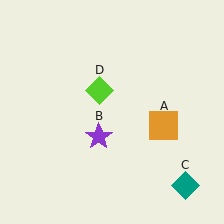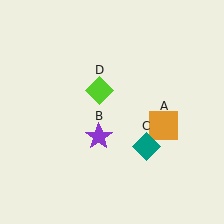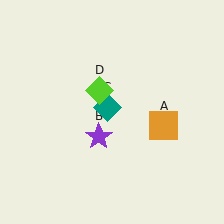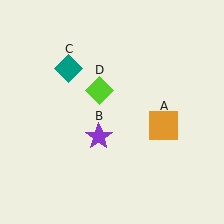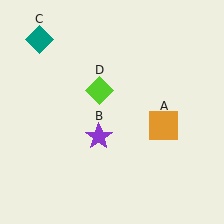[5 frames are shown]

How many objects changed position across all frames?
1 object changed position: teal diamond (object C).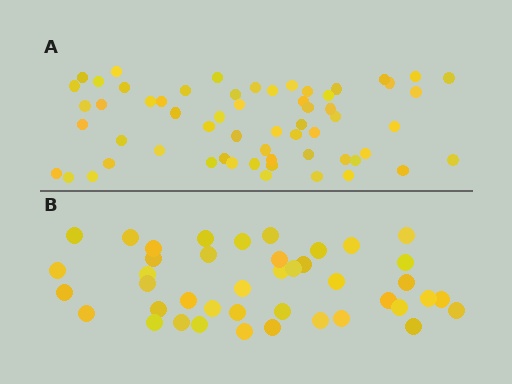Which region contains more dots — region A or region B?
Region A (the top region) has more dots.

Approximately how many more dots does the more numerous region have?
Region A has approximately 20 more dots than region B.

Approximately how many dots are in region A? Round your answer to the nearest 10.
About 60 dots.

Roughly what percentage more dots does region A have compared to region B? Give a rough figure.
About 45% more.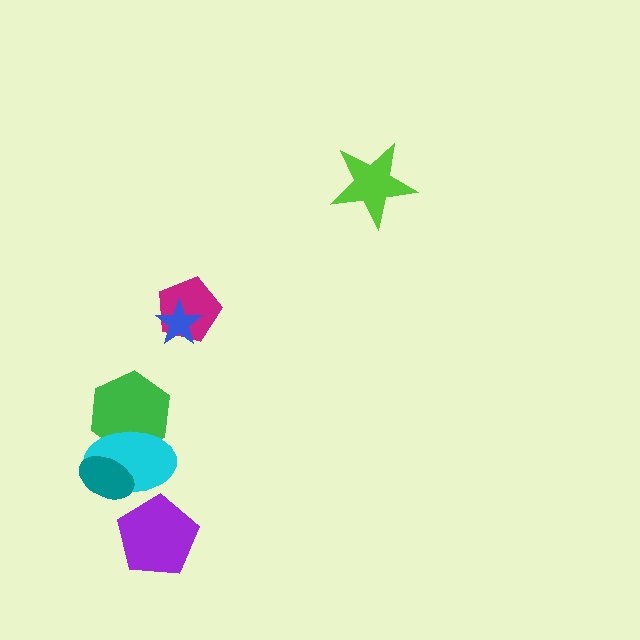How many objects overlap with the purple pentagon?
1 object overlaps with the purple pentagon.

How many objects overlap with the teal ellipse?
1 object overlaps with the teal ellipse.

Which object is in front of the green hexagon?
The cyan ellipse is in front of the green hexagon.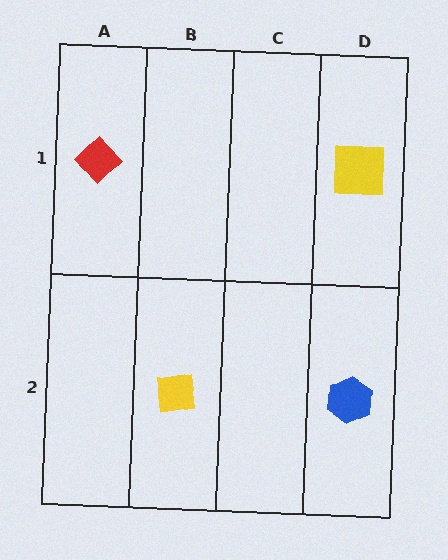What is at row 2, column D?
A blue hexagon.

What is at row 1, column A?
A red diamond.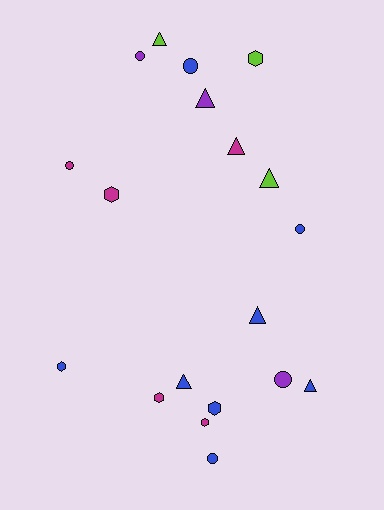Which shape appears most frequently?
Triangle, with 7 objects.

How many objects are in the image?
There are 19 objects.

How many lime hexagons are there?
There is 1 lime hexagon.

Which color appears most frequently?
Blue, with 8 objects.